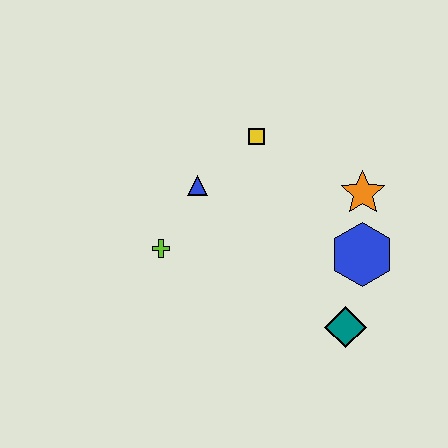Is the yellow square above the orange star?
Yes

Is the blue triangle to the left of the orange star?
Yes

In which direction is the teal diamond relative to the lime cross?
The teal diamond is to the right of the lime cross.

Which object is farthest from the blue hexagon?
The lime cross is farthest from the blue hexagon.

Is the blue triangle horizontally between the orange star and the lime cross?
Yes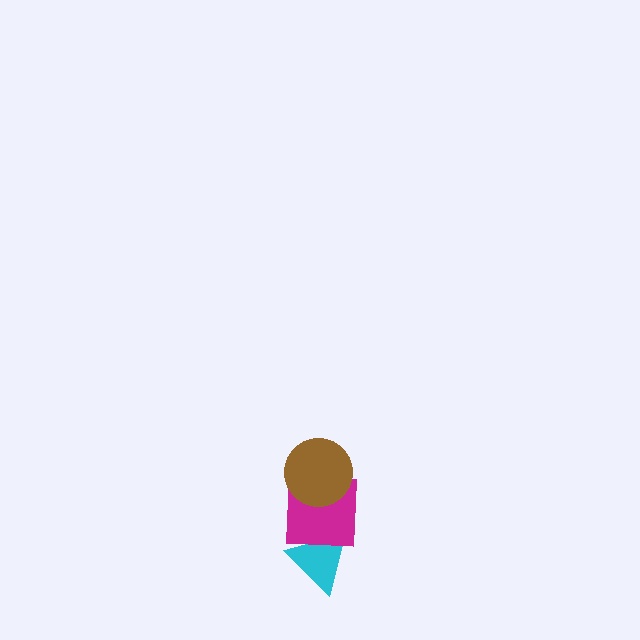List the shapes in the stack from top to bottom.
From top to bottom: the brown circle, the magenta square, the cyan triangle.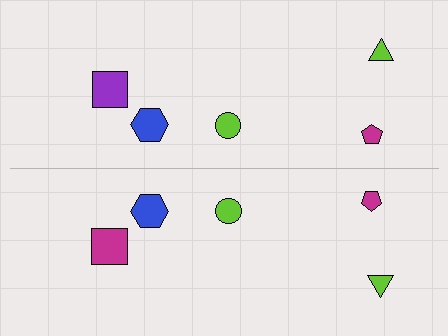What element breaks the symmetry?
The magenta square on the bottom side breaks the symmetry — its mirror counterpart is purple.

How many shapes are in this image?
There are 10 shapes in this image.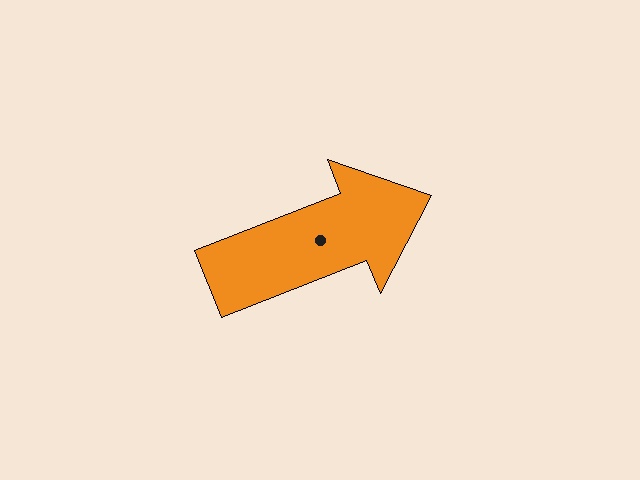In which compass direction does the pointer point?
East.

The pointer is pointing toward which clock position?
Roughly 2 o'clock.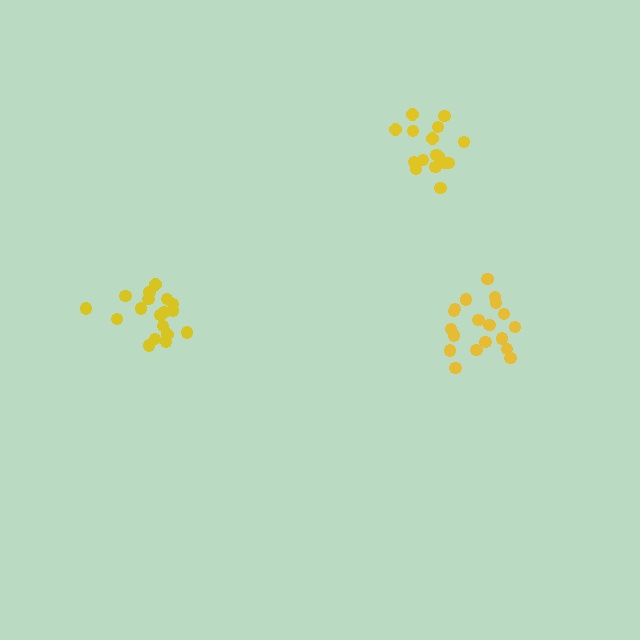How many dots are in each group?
Group 1: 19 dots, Group 2: 16 dots, Group 3: 18 dots (53 total).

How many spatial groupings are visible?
There are 3 spatial groupings.